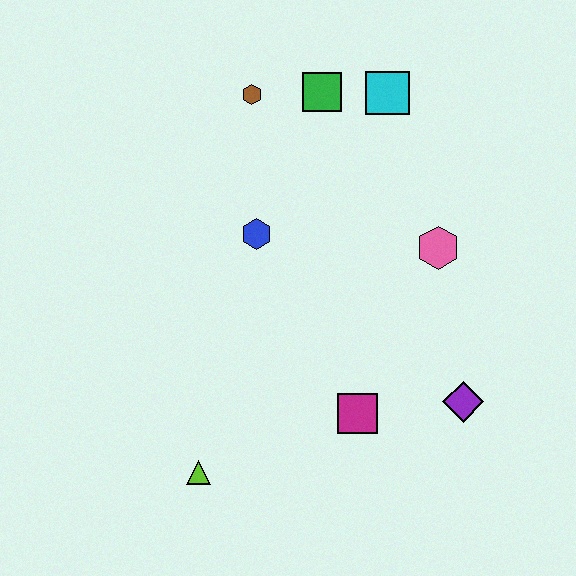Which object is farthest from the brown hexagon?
The lime triangle is farthest from the brown hexagon.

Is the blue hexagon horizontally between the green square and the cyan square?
No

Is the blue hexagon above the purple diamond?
Yes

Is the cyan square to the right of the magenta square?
Yes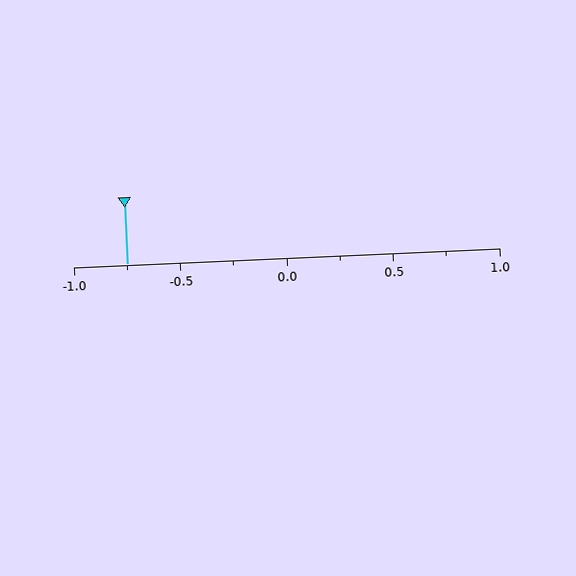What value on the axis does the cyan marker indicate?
The marker indicates approximately -0.75.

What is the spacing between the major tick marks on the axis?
The major ticks are spaced 0.5 apart.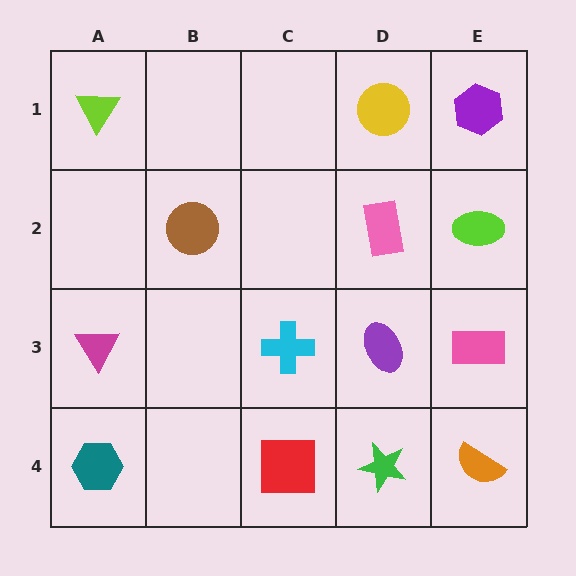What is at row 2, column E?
A lime ellipse.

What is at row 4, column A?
A teal hexagon.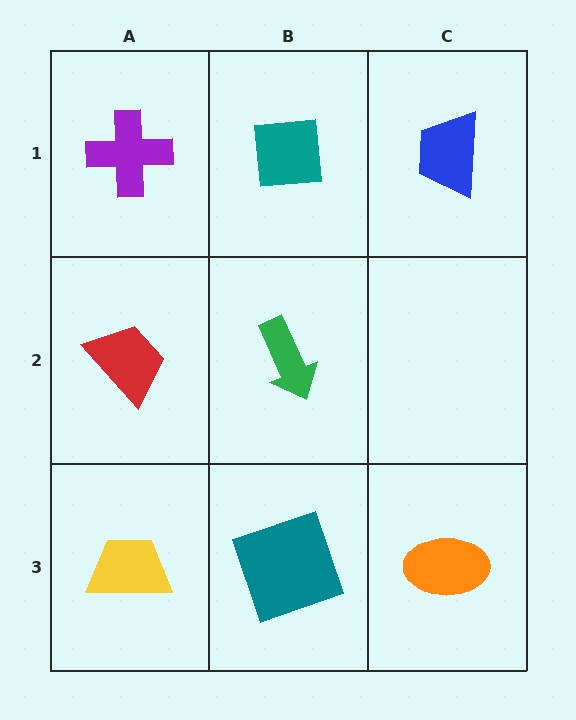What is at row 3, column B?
A teal square.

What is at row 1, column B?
A teal square.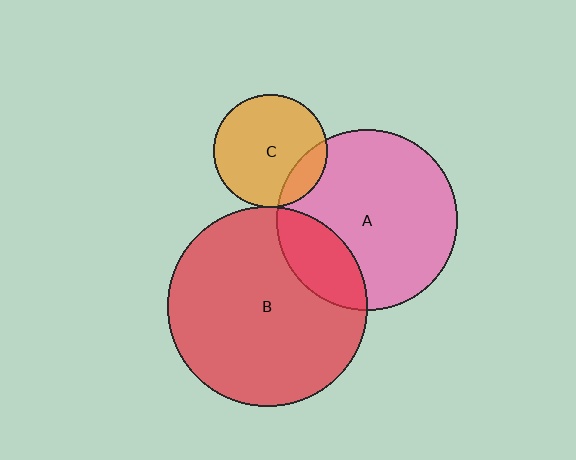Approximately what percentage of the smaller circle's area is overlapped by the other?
Approximately 5%.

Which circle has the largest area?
Circle B (red).